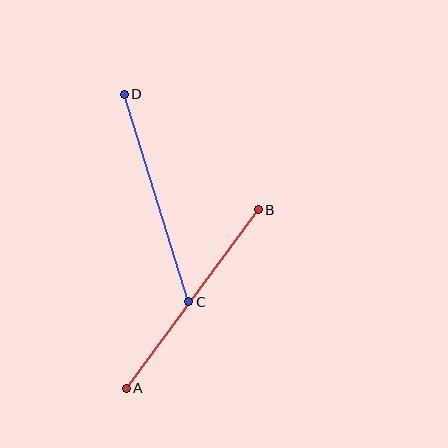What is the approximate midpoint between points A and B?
The midpoint is at approximately (192, 299) pixels.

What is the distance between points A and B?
The distance is approximately 222 pixels.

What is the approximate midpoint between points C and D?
The midpoint is at approximately (156, 198) pixels.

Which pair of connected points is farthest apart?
Points A and B are farthest apart.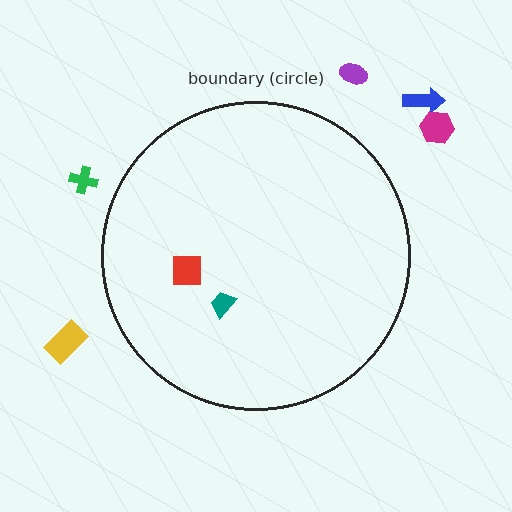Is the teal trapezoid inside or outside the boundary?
Inside.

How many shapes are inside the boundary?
2 inside, 5 outside.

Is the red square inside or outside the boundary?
Inside.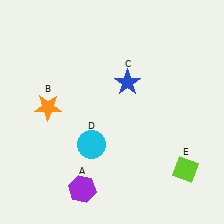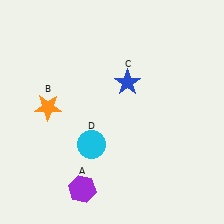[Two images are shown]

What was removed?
The lime diamond (E) was removed in Image 2.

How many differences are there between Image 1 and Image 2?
There is 1 difference between the two images.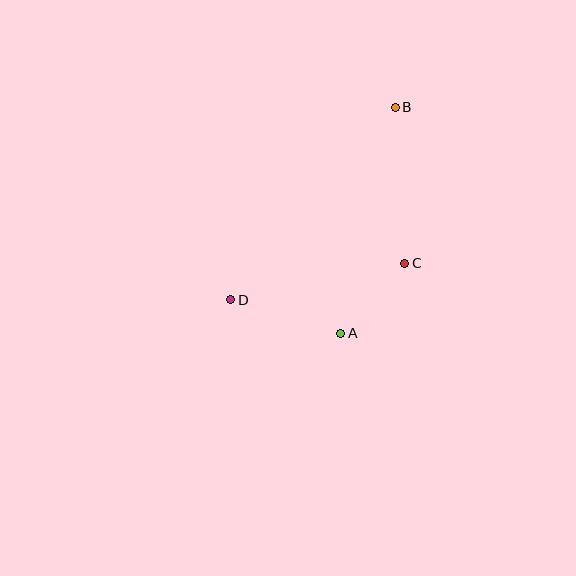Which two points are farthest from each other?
Points B and D are farthest from each other.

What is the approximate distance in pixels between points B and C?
The distance between B and C is approximately 156 pixels.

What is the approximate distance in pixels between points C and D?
The distance between C and D is approximately 177 pixels.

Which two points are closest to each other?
Points A and C are closest to each other.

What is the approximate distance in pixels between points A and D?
The distance between A and D is approximately 115 pixels.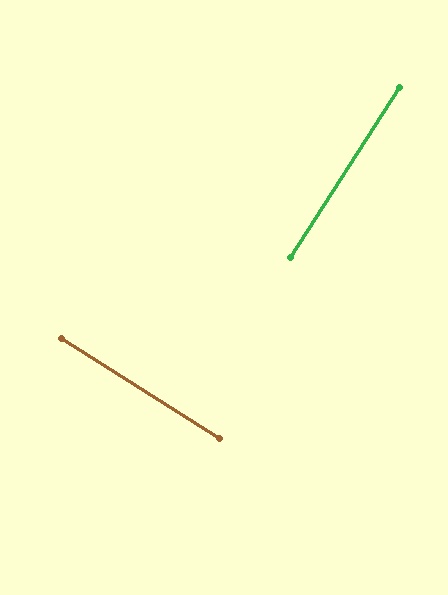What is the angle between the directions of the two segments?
Approximately 90 degrees.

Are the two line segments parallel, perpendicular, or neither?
Perpendicular — they meet at approximately 90°.